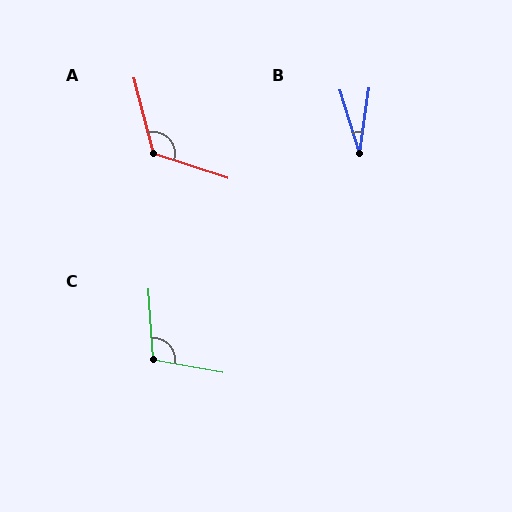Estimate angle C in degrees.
Approximately 104 degrees.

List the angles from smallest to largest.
B (26°), C (104°), A (123°).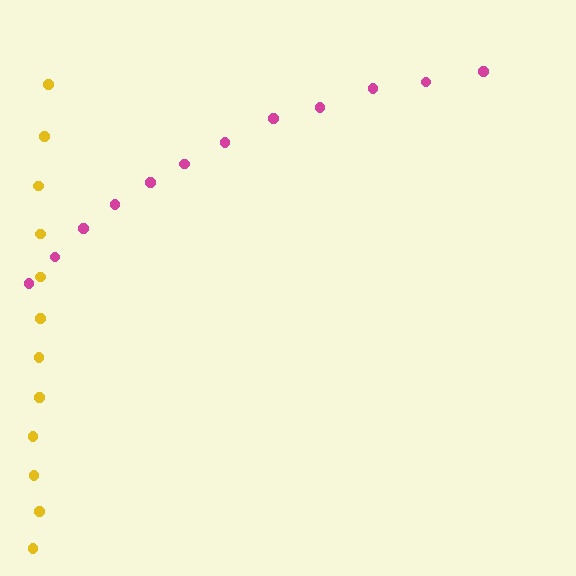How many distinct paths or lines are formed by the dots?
There are 2 distinct paths.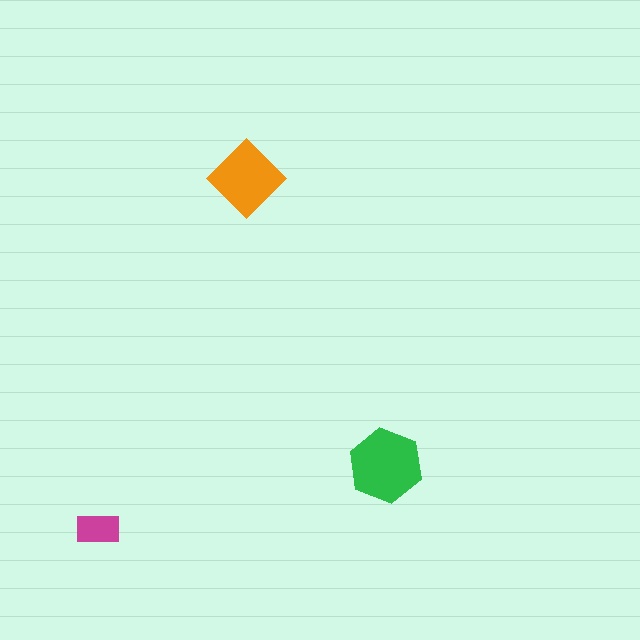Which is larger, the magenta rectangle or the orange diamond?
The orange diamond.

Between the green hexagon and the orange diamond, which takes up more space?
The green hexagon.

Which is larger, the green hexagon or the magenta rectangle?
The green hexagon.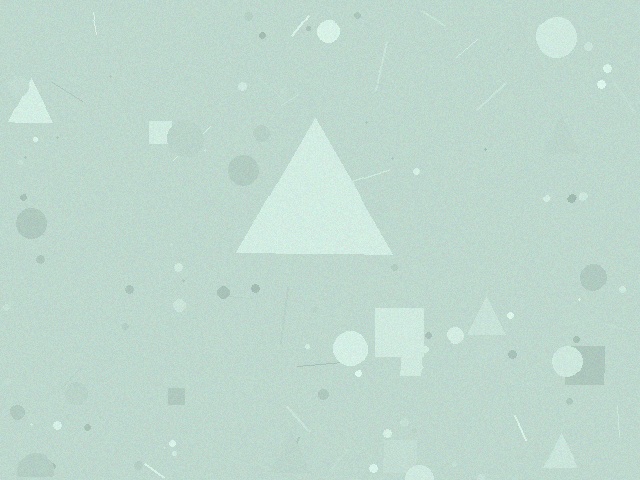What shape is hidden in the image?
A triangle is hidden in the image.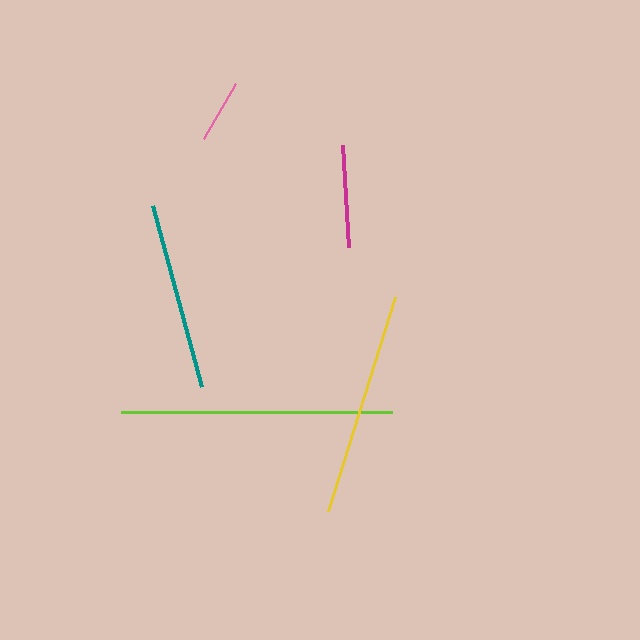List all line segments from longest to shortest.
From longest to shortest: lime, yellow, teal, magenta, pink.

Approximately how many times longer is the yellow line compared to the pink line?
The yellow line is approximately 3.5 times the length of the pink line.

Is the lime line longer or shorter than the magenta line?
The lime line is longer than the magenta line.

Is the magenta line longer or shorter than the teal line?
The teal line is longer than the magenta line.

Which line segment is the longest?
The lime line is the longest at approximately 270 pixels.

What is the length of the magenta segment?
The magenta segment is approximately 102 pixels long.